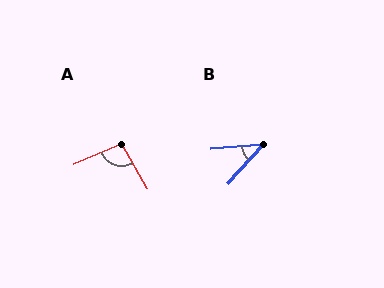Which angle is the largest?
A, at approximately 97 degrees.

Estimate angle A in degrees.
Approximately 97 degrees.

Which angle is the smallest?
B, at approximately 43 degrees.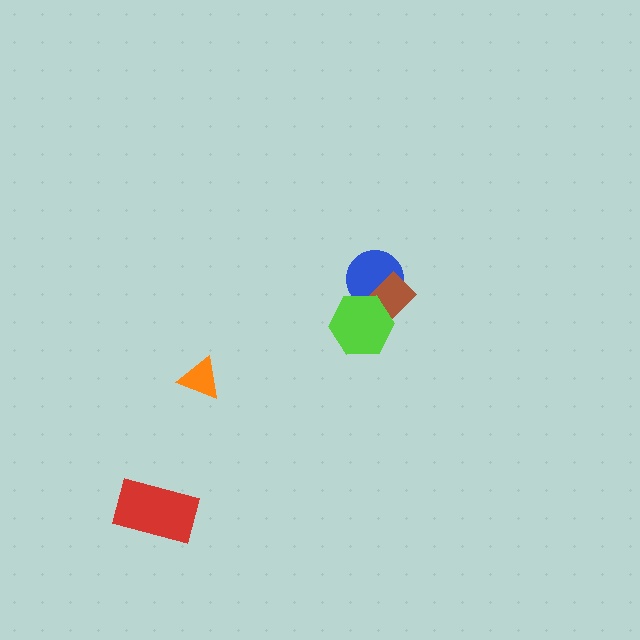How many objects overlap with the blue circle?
2 objects overlap with the blue circle.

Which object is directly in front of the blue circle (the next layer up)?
The brown rectangle is directly in front of the blue circle.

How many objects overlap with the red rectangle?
0 objects overlap with the red rectangle.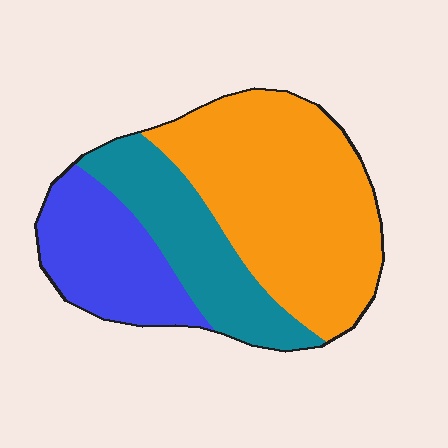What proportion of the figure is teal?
Teal covers roughly 25% of the figure.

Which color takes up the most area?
Orange, at roughly 50%.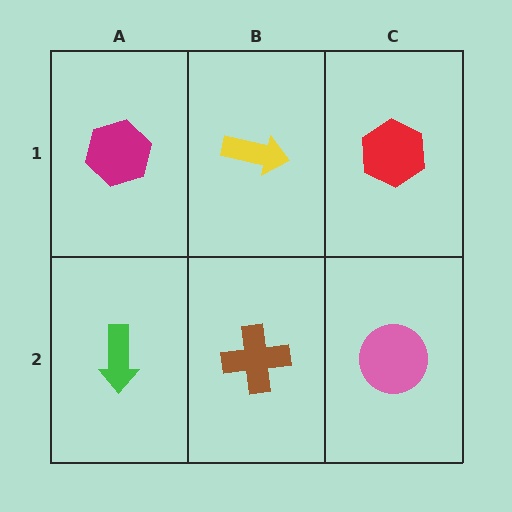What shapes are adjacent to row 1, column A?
A green arrow (row 2, column A), a yellow arrow (row 1, column B).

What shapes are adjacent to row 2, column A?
A magenta hexagon (row 1, column A), a brown cross (row 2, column B).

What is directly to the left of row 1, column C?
A yellow arrow.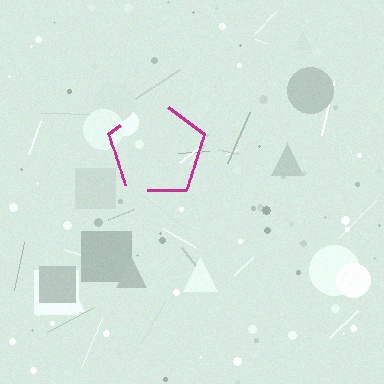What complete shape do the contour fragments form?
The contour fragments form a pentagon.